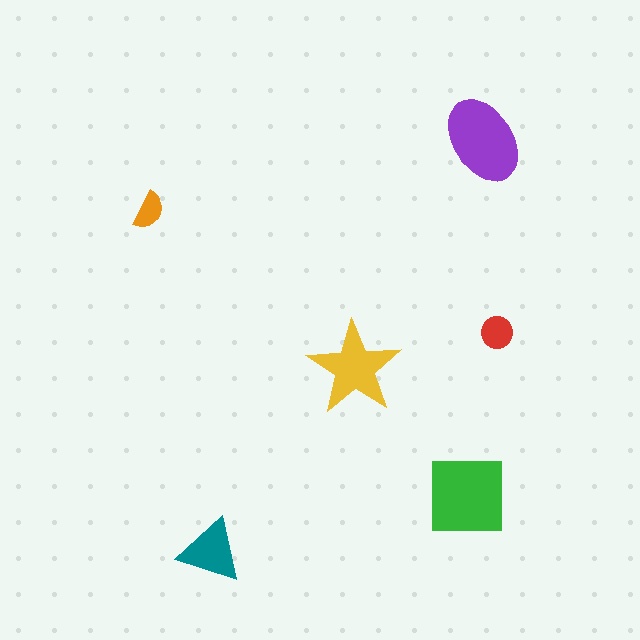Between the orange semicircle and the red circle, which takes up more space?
The red circle.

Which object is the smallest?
The orange semicircle.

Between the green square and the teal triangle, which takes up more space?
The green square.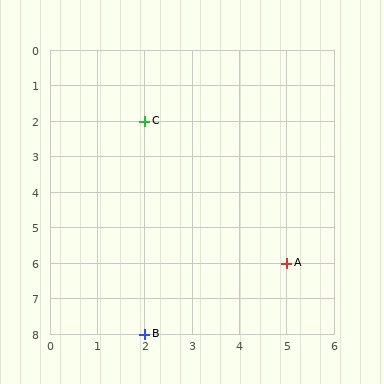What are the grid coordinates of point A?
Point A is at grid coordinates (5, 6).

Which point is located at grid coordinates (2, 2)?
Point C is at (2, 2).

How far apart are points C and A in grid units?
Points C and A are 3 columns and 4 rows apart (about 5.0 grid units diagonally).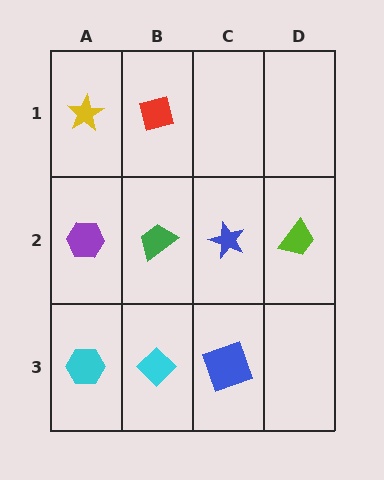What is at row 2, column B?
A green trapezoid.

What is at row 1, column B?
A red diamond.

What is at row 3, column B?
A cyan diamond.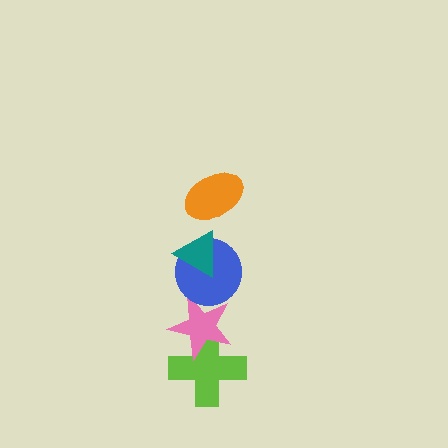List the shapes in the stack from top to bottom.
From top to bottom: the orange ellipse, the teal triangle, the blue circle, the pink star, the lime cross.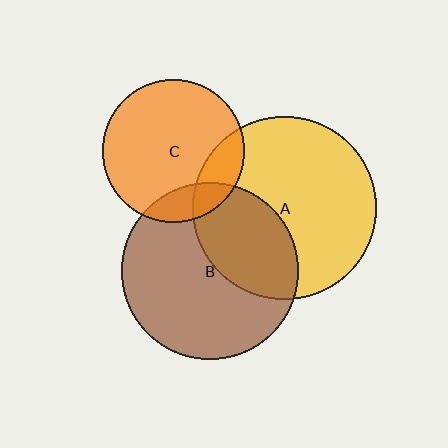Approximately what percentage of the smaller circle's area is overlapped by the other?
Approximately 15%.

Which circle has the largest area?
Circle A (yellow).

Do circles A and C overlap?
Yes.